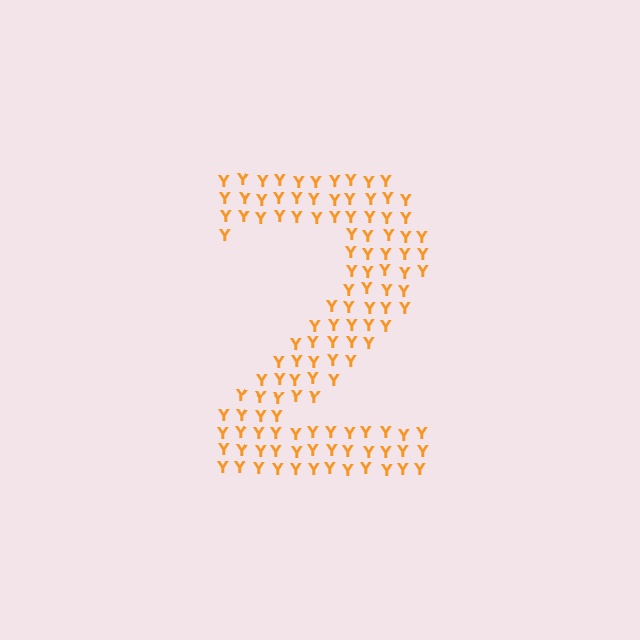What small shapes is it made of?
It is made of small letter Y's.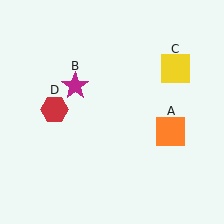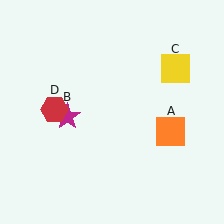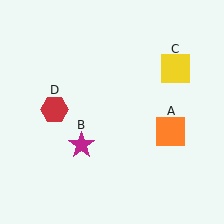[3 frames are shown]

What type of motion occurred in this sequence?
The magenta star (object B) rotated counterclockwise around the center of the scene.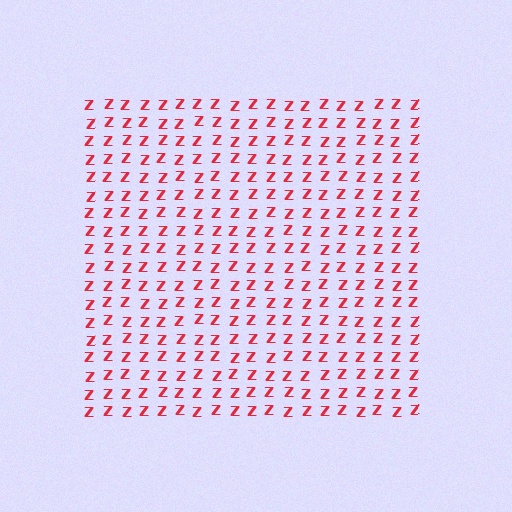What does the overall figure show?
The overall figure shows a square.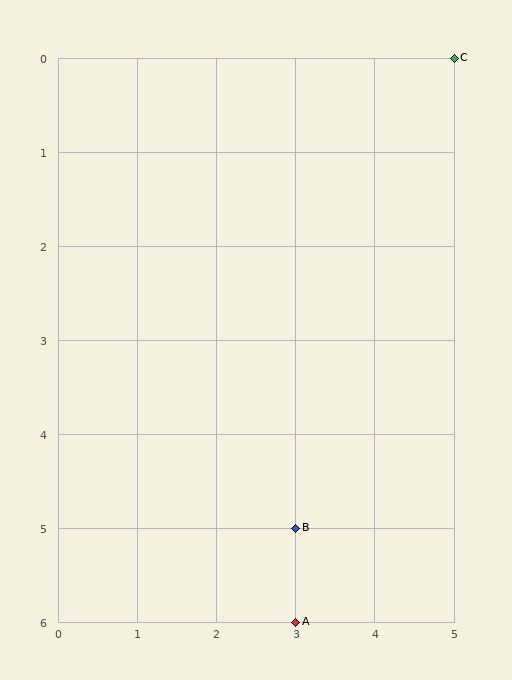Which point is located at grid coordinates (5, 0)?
Point C is at (5, 0).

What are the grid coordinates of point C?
Point C is at grid coordinates (5, 0).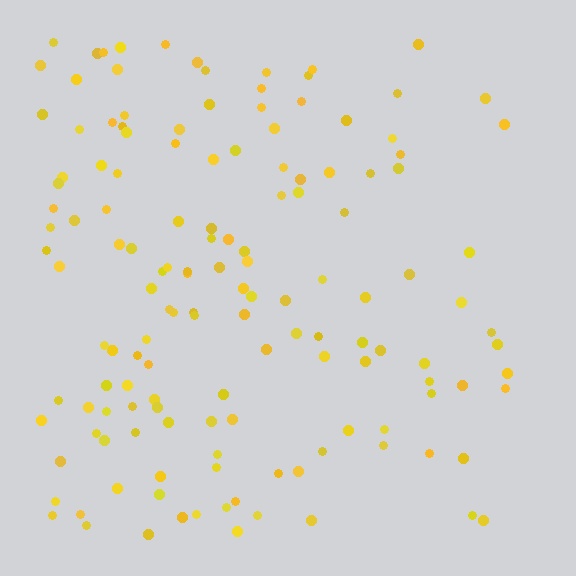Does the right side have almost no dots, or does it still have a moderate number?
Still a moderate number, just noticeably fewer than the left.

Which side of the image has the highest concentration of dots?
The left.